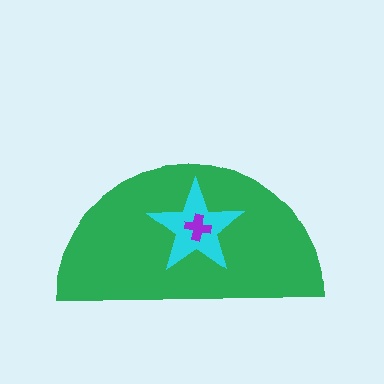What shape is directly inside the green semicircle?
The cyan star.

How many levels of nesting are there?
3.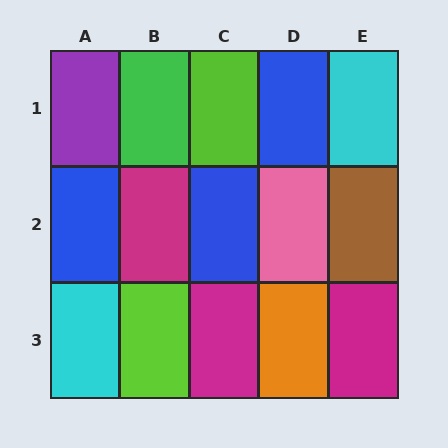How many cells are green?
1 cell is green.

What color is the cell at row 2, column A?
Blue.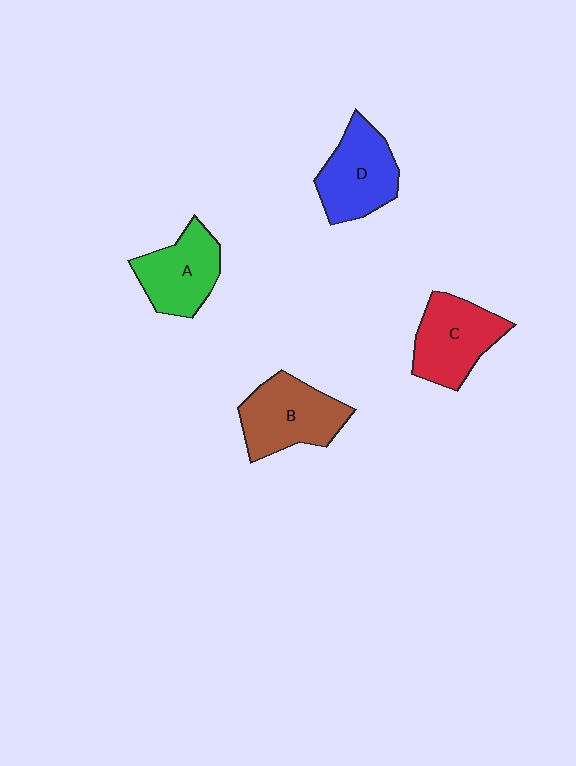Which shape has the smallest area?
Shape A (green).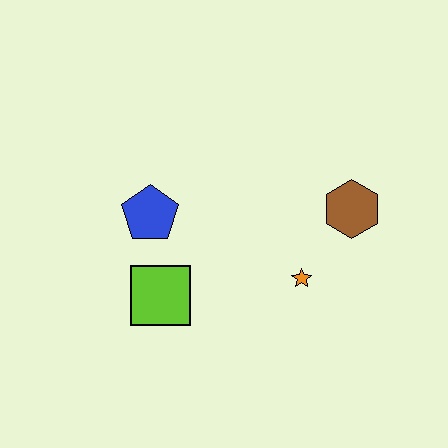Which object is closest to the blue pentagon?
The lime square is closest to the blue pentagon.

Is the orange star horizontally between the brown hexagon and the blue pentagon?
Yes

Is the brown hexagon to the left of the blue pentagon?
No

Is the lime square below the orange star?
Yes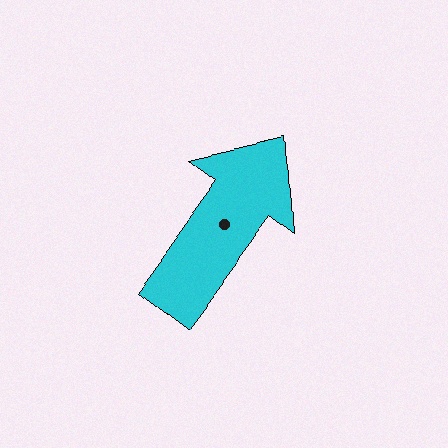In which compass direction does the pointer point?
Northeast.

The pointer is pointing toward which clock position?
Roughly 1 o'clock.